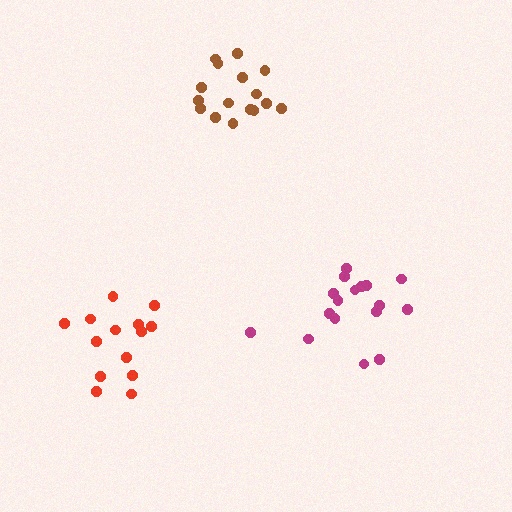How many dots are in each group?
Group 1: 16 dots, Group 2: 17 dots, Group 3: 14 dots (47 total).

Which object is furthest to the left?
The red cluster is leftmost.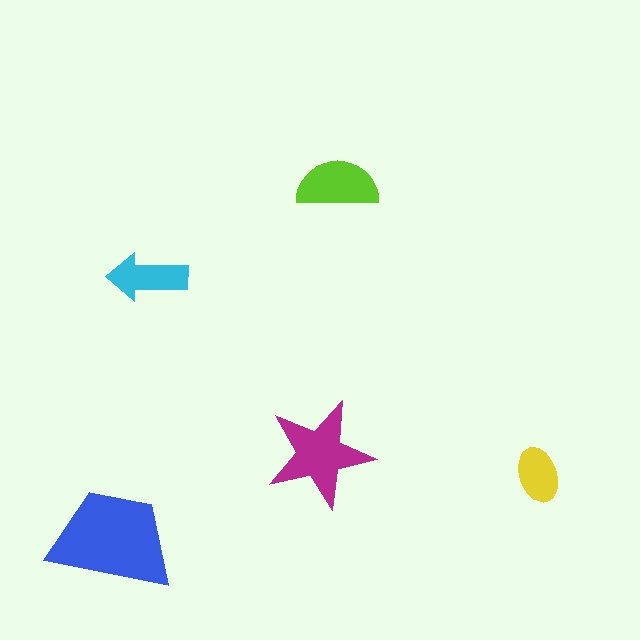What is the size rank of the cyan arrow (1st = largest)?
4th.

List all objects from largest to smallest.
The blue trapezoid, the magenta star, the lime semicircle, the cyan arrow, the yellow ellipse.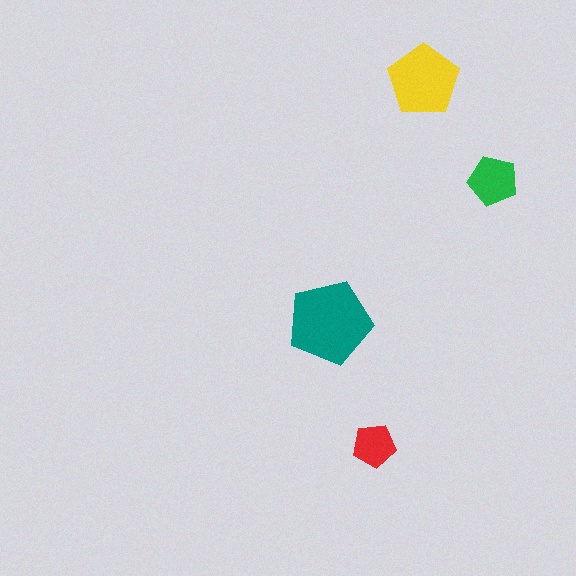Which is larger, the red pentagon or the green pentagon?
The green one.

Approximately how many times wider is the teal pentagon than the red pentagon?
About 2 times wider.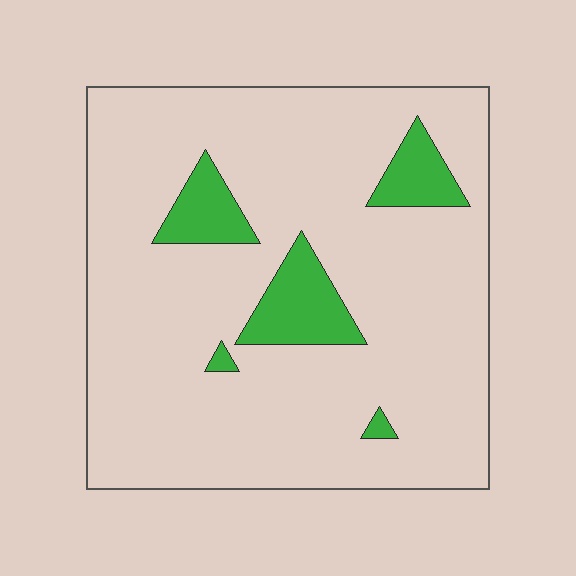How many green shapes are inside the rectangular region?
5.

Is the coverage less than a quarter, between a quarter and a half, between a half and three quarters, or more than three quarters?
Less than a quarter.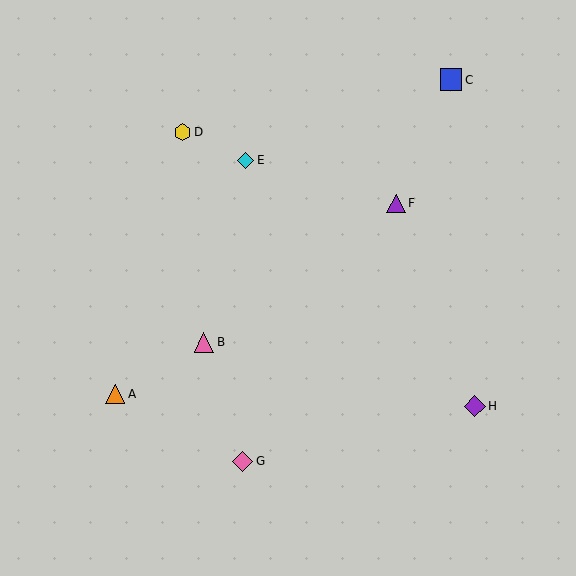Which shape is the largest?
The blue square (labeled C) is the largest.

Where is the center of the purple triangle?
The center of the purple triangle is at (396, 203).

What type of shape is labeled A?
Shape A is an orange triangle.